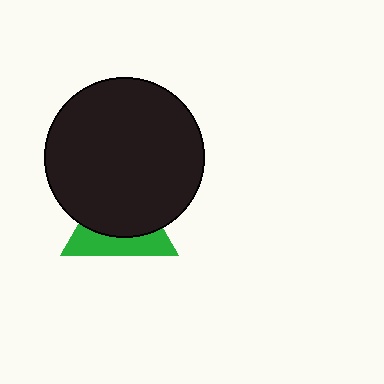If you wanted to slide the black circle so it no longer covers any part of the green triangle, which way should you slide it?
Slide it up — that is the most direct way to separate the two shapes.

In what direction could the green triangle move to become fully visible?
The green triangle could move down. That would shift it out from behind the black circle entirely.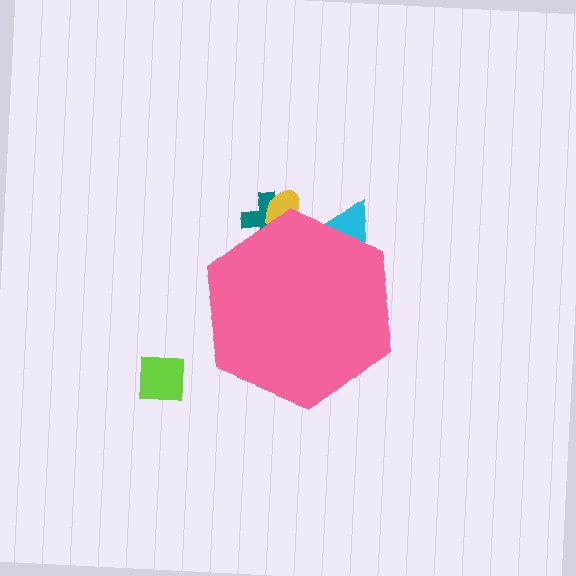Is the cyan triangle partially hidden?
Yes, the cyan triangle is partially hidden behind the pink hexagon.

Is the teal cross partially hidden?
Yes, the teal cross is partially hidden behind the pink hexagon.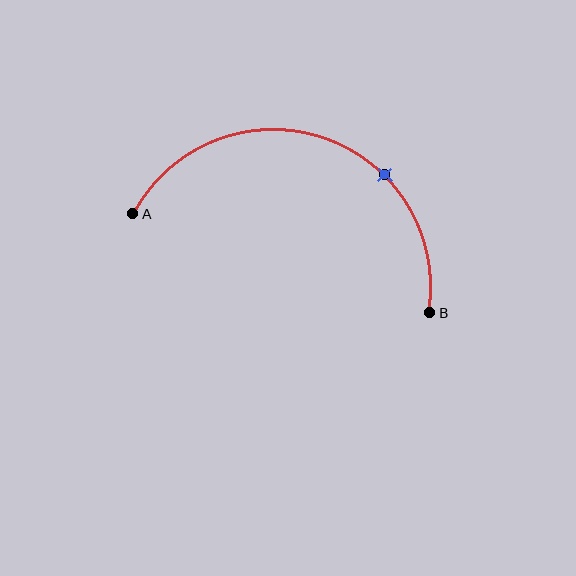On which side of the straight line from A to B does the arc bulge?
The arc bulges above the straight line connecting A and B.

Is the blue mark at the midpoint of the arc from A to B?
No. The blue mark lies on the arc but is closer to endpoint B. The arc midpoint would be at the point on the curve equidistant along the arc from both A and B.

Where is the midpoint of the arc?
The arc midpoint is the point on the curve farthest from the straight line joining A and B. It sits above that line.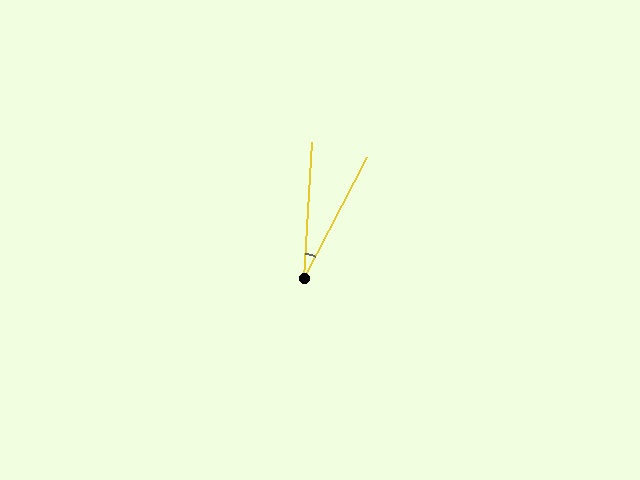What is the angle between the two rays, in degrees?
Approximately 24 degrees.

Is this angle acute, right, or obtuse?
It is acute.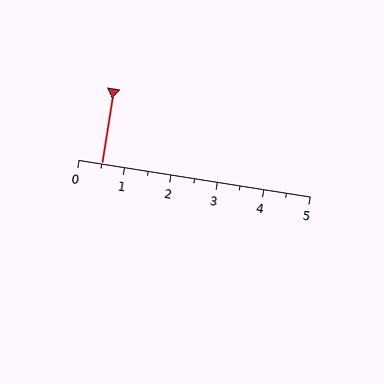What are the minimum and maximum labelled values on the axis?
The axis runs from 0 to 5.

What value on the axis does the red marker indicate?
The marker indicates approximately 0.5.